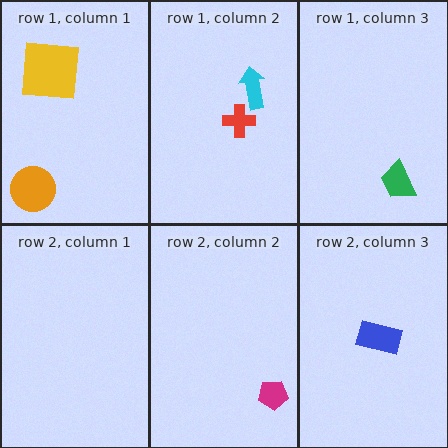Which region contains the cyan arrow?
The row 1, column 2 region.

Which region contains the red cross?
The row 1, column 2 region.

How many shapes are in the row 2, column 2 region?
1.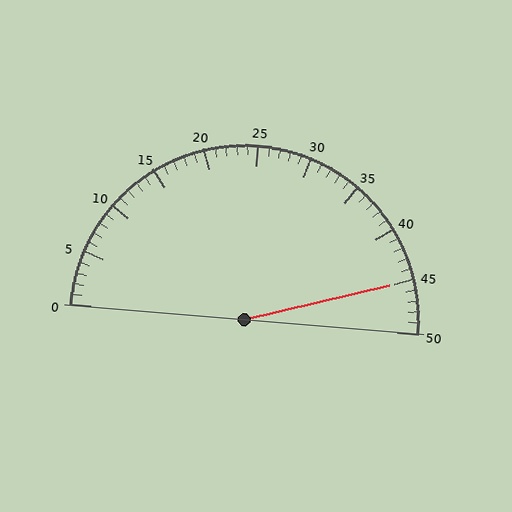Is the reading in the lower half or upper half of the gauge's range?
The reading is in the upper half of the range (0 to 50).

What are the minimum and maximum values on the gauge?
The gauge ranges from 0 to 50.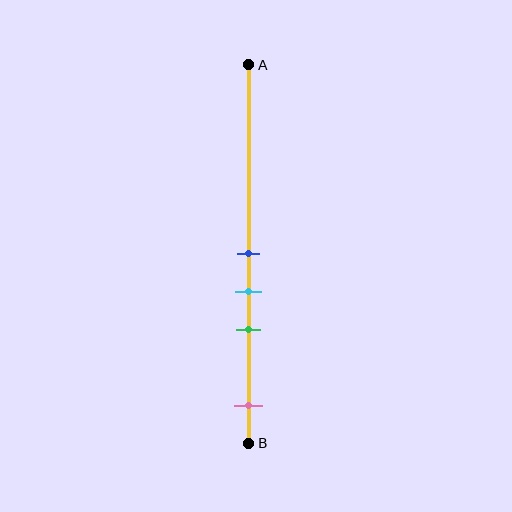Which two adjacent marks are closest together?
The blue and cyan marks are the closest adjacent pair.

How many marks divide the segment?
There are 4 marks dividing the segment.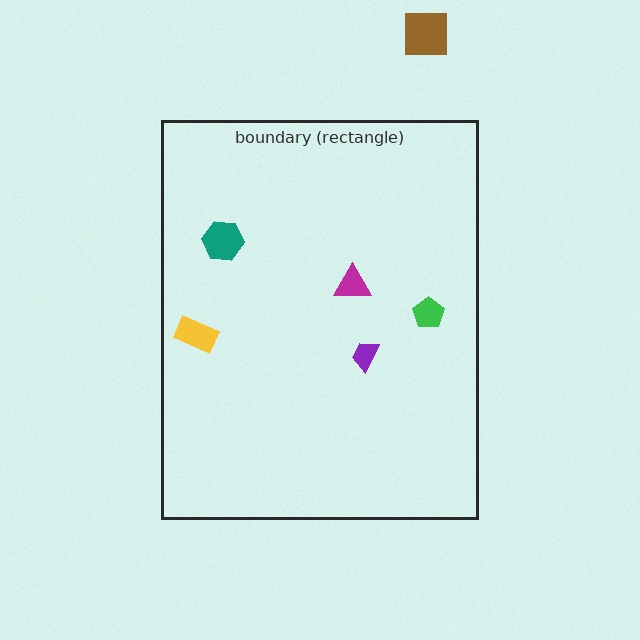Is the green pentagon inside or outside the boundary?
Inside.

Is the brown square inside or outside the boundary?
Outside.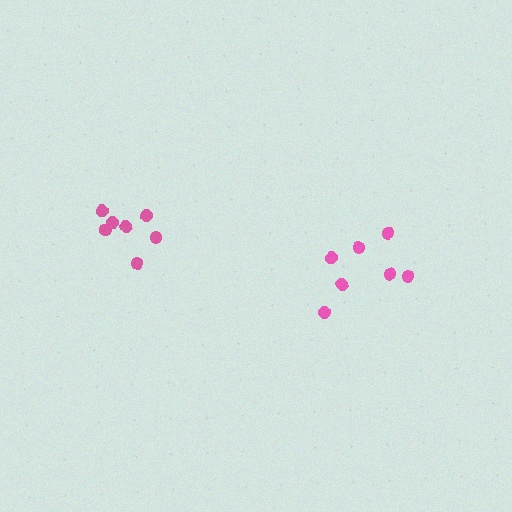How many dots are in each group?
Group 1: 7 dots, Group 2: 7 dots (14 total).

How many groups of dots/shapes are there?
There are 2 groups.